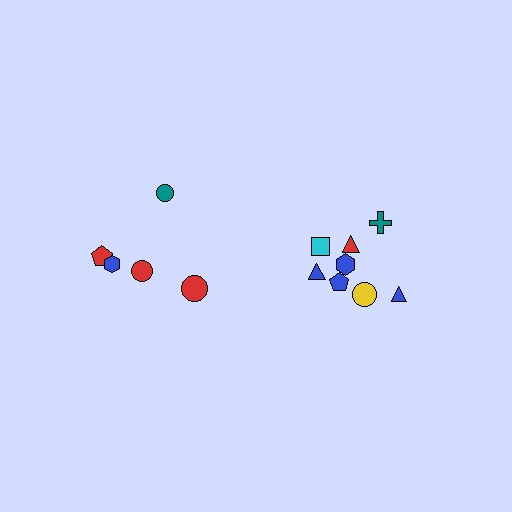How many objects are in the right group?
There are 8 objects.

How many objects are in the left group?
There are 5 objects.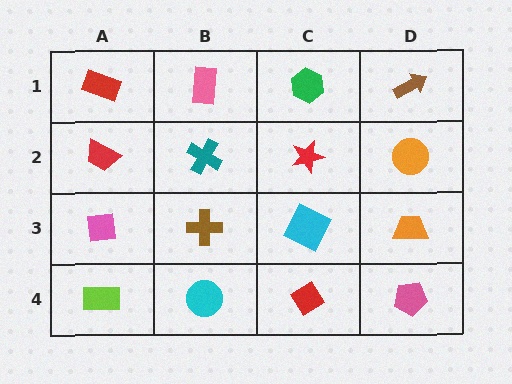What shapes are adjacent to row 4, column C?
A cyan square (row 3, column C), a cyan circle (row 4, column B), a pink pentagon (row 4, column D).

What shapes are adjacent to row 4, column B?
A brown cross (row 3, column B), a lime rectangle (row 4, column A), a red diamond (row 4, column C).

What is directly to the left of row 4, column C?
A cyan circle.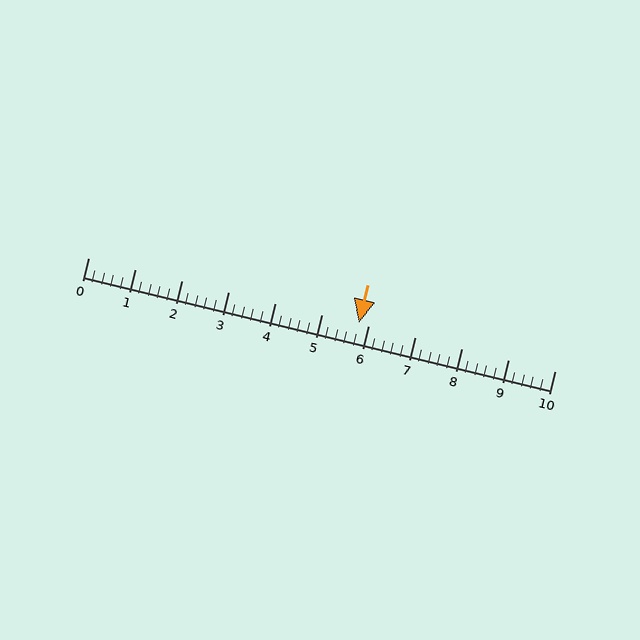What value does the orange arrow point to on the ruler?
The orange arrow points to approximately 5.8.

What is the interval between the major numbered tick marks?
The major tick marks are spaced 1 units apart.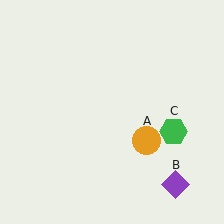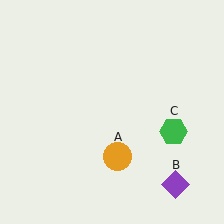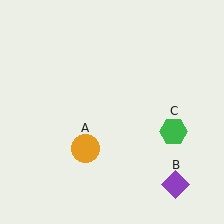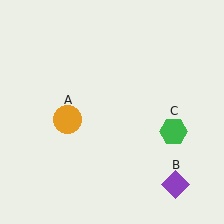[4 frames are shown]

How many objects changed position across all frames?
1 object changed position: orange circle (object A).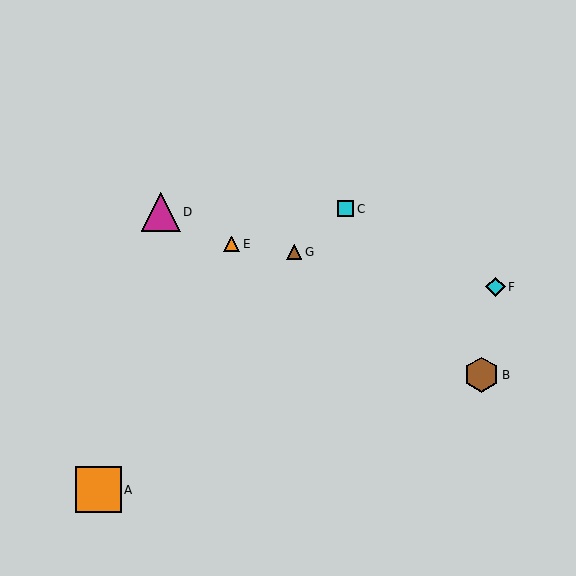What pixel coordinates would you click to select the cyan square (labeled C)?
Click at (346, 209) to select the cyan square C.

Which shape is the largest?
The orange square (labeled A) is the largest.